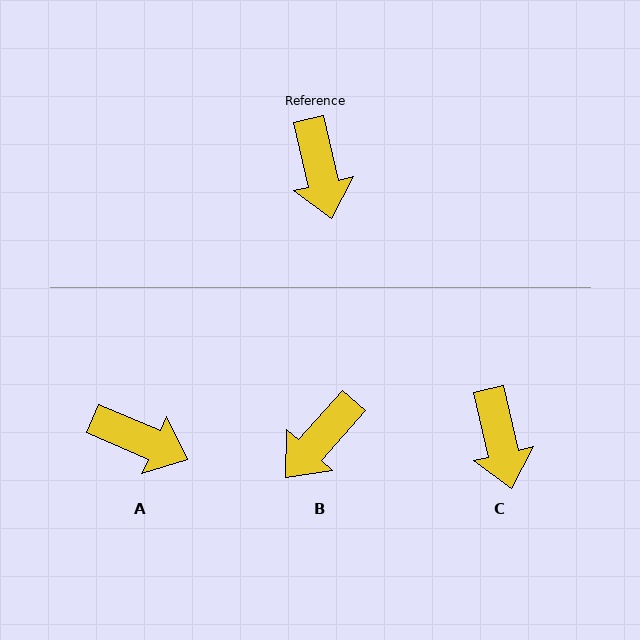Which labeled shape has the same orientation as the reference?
C.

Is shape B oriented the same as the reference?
No, it is off by about 55 degrees.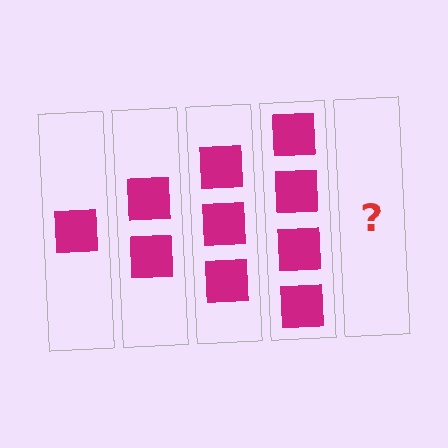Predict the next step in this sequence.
The next step is 5 squares.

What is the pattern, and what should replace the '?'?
The pattern is that each step adds one more square. The '?' should be 5 squares.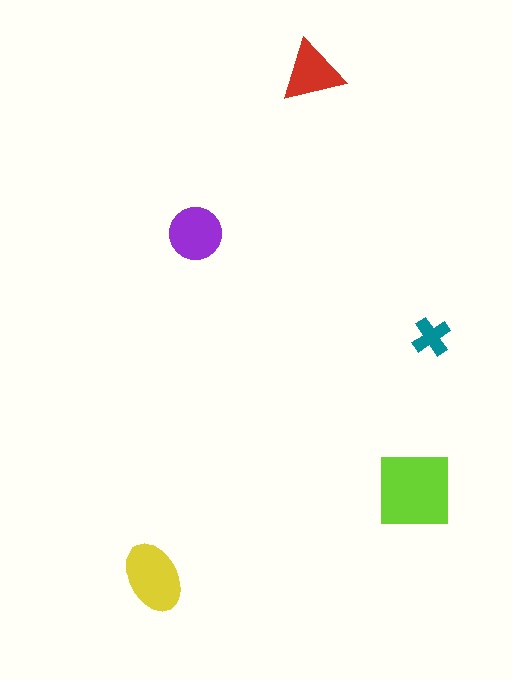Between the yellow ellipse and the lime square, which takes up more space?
The lime square.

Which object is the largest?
The lime square.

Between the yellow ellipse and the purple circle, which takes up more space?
The yellow ellipse.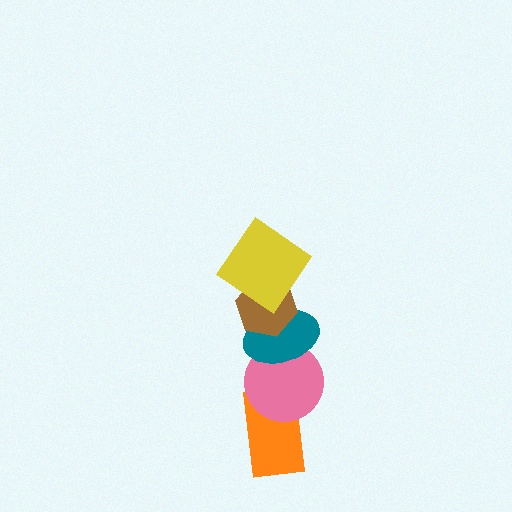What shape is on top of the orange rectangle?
The pink circle is on top of the orange rectangle.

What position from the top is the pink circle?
The pink circle is 4th from the top.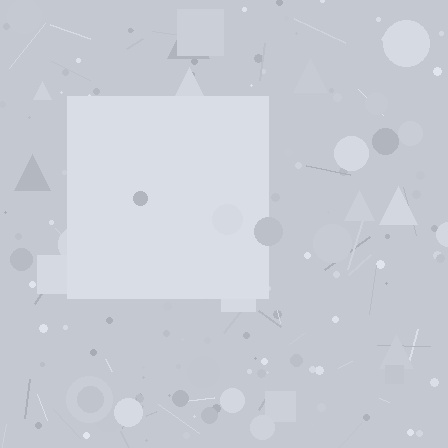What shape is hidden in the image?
A square is hidden in the image.